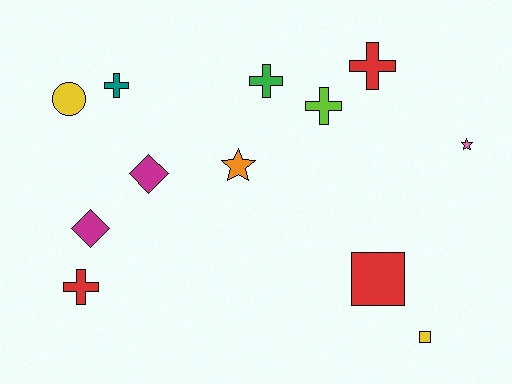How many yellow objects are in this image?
There are 2 yellow objects.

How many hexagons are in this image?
There are no hexagons.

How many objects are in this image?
There are 12 objects.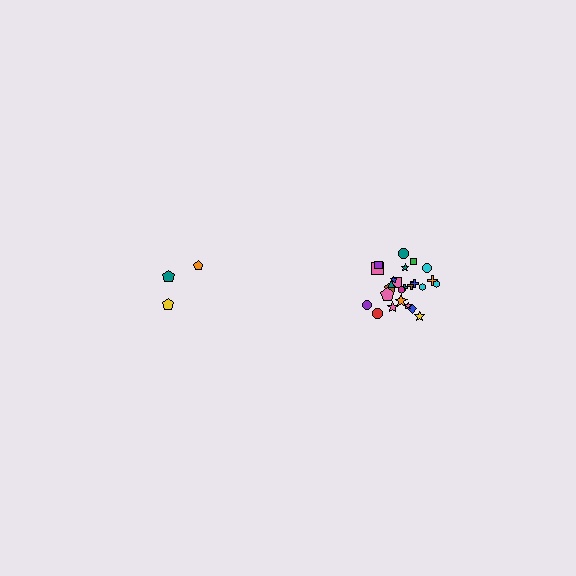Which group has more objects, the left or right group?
The right group.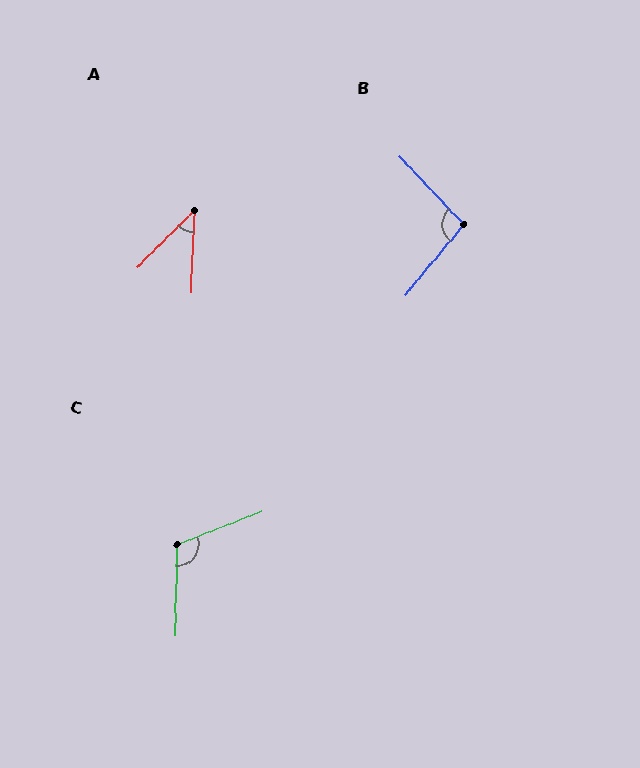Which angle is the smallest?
A, at approximately 43 degrees.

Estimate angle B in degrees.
Approximately 97 degrees.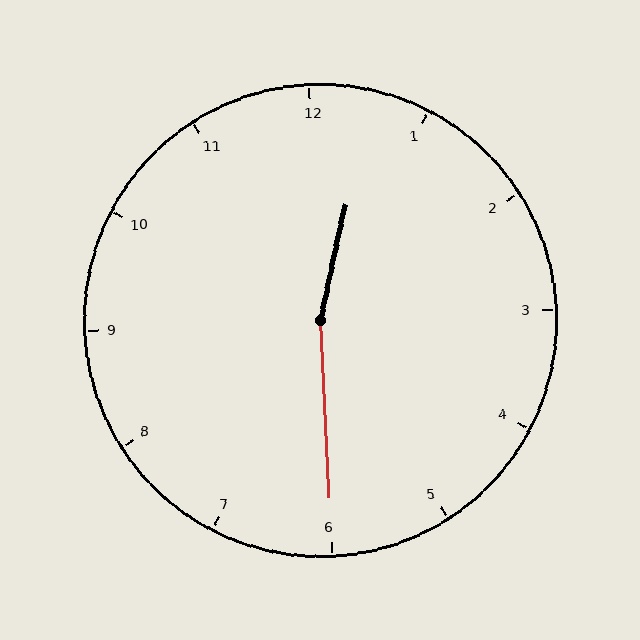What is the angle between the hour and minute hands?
Approximately 165 degrees.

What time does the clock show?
12:30.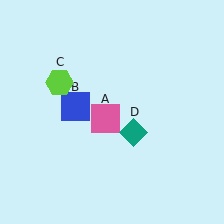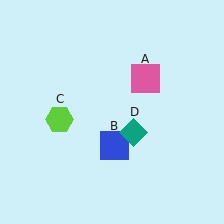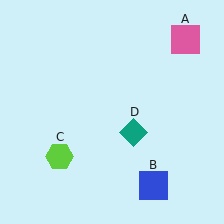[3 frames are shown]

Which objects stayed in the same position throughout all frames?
Teal diamond (object D) remained stationary.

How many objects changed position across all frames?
3 objects changed position: pink square (object A), blue square (object B), lime hexagon (object C).